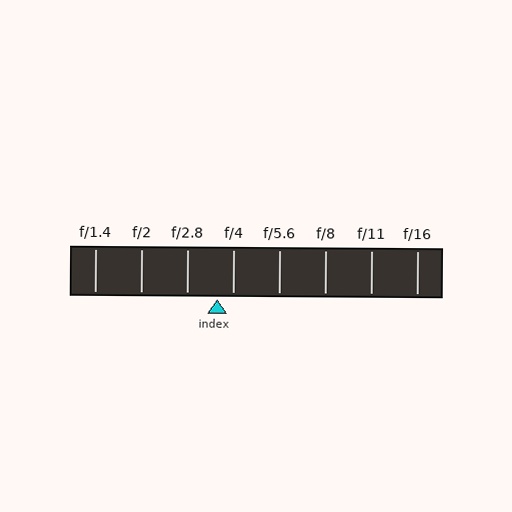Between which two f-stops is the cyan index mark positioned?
The index mark is between f/2.8 and f/4.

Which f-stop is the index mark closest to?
The index mark is closest to f/4.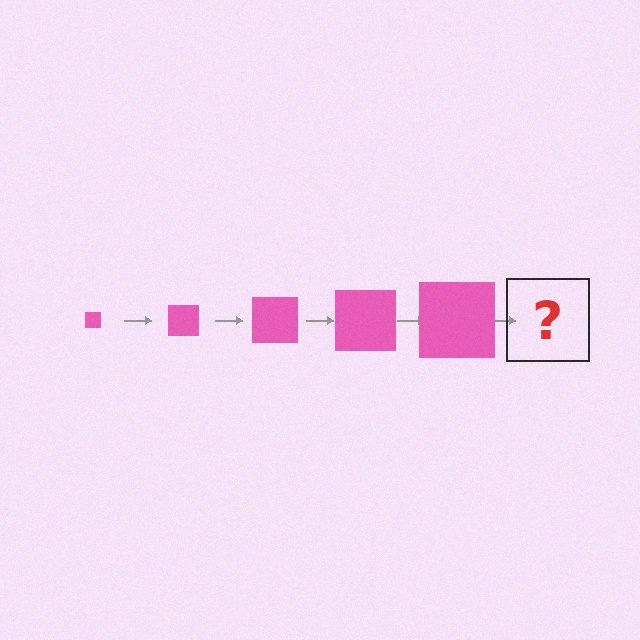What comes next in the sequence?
The next element should be a pink square, larger than the previous one.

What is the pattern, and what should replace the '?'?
The pattern is that the square gets progressively larger each step. The '?' should be a pink square, larger than the previous one.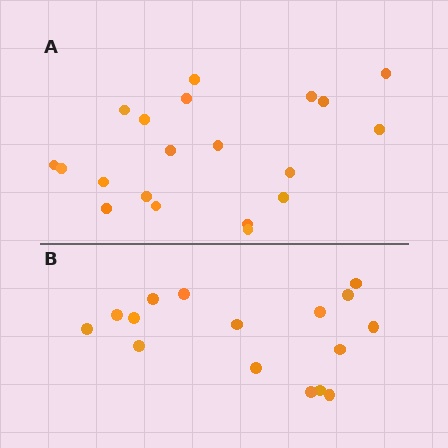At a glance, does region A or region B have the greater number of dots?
Region A (the top region) has more dots.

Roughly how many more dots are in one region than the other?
Region A has about 4 more dots than region B.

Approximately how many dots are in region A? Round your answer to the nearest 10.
About 20 dots.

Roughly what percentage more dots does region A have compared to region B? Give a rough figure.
About 25% more.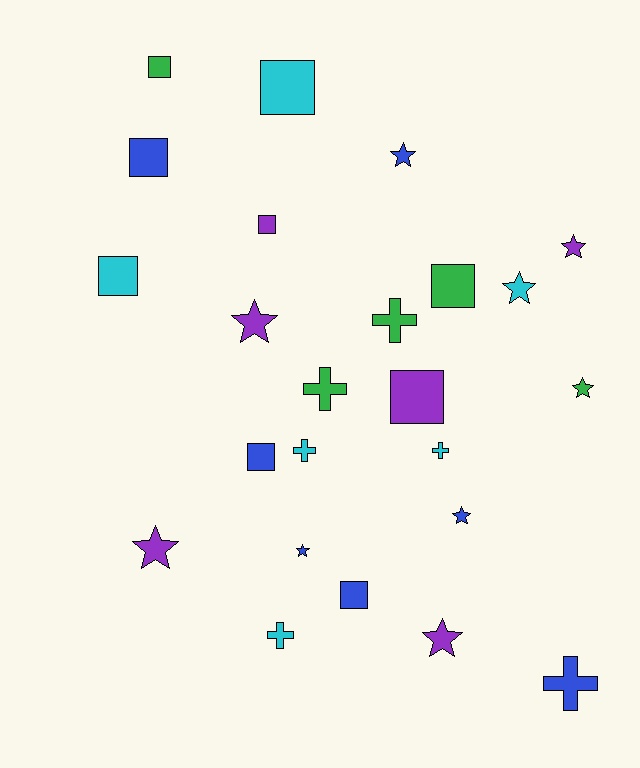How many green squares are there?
There are 2 green squares.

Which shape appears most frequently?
Star, with 9 objects.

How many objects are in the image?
There are 24 objects.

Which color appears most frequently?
Blue, with 7 objects.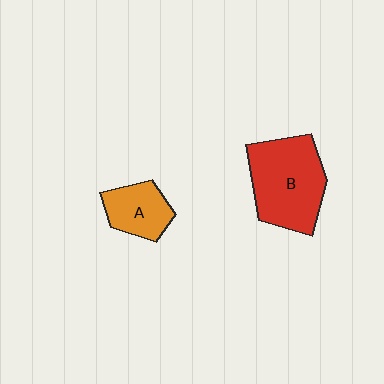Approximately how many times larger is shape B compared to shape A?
Approximately 2.0 times.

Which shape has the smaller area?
Shape A (orange).